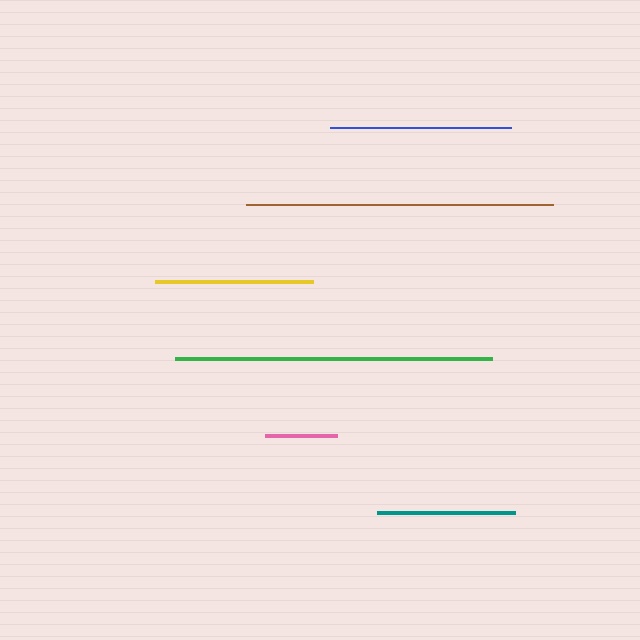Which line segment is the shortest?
The pink line is the shortest at approximately 72 pixels.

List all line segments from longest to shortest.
From longest to shortest: green, brown, blue, yellow, teal, pink.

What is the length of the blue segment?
The blue segment is approximately 181 pixels long.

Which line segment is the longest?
The green line is the longest at approximately 316 pixels.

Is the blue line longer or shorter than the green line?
The green line is longer than the blue line.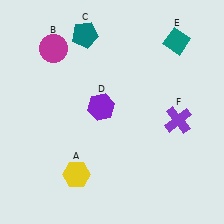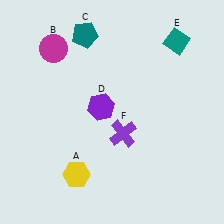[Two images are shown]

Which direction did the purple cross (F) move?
The purple cross (F) moved left.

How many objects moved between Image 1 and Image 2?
1 object moved between the two images.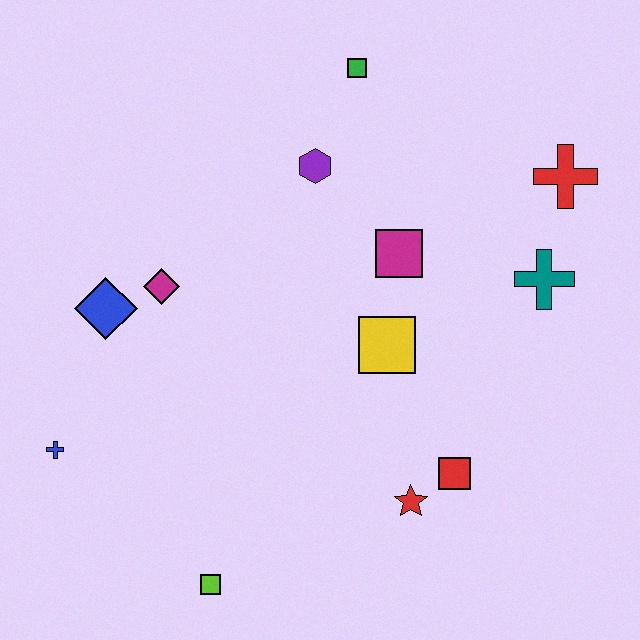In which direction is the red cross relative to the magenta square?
The red cross is to the right of the magenta square.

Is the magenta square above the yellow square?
Yes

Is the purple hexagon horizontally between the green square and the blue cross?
Yes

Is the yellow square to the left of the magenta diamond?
No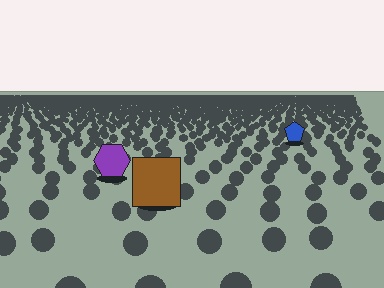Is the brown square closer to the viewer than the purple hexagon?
Yes. The brown square is closer — you can tell from the texture gradient: the ground texture is coarser near it.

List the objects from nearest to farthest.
From nearest to farthest: the brown square, the purple hexagon, the blue pentagon.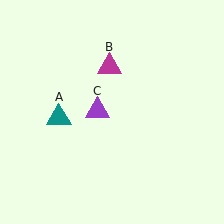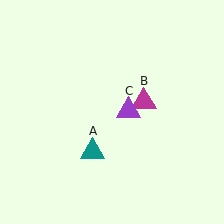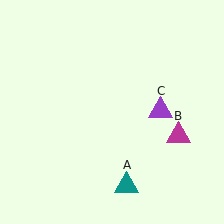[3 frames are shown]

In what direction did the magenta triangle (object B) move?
The magenta triangle (object B) moved down and to the right.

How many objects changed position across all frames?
3 objects changed position: teal triangle (object A), magenta triangle (object B), purple triangle (object C).